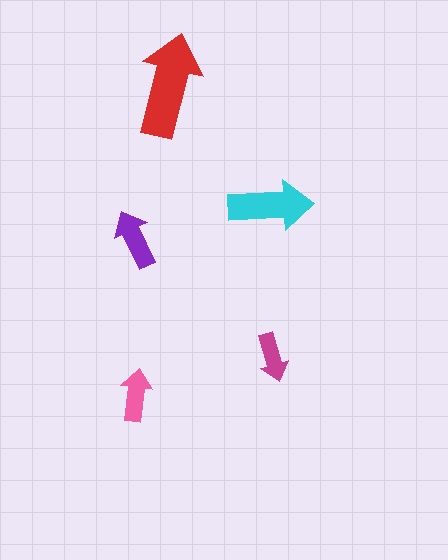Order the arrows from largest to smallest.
the red one, the cyan one, the purple one, the pink one, the magenta one.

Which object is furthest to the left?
The purple arrow is leftmost.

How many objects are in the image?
There are 5 objects in the image.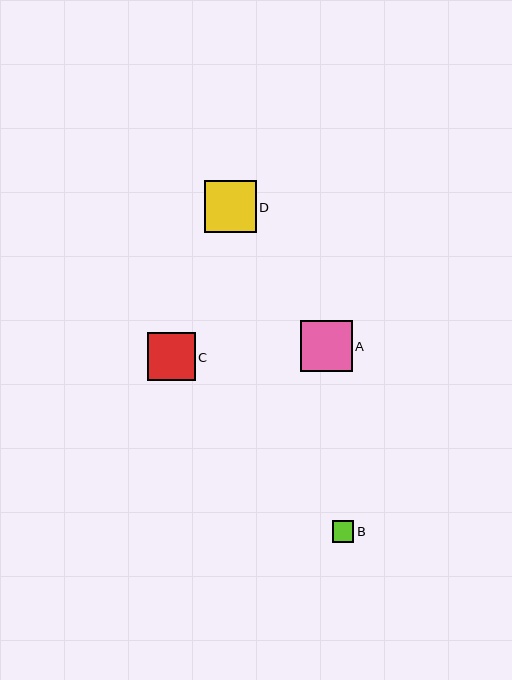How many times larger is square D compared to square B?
Square D is approximately 2.4 times the size of square B.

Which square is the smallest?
Square B is the smallest with a size of approximately 21 pixels.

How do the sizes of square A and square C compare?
Square A and square C are approximately the same size.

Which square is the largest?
Square D is the largest with a size of approximately 52 pixels.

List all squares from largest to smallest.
From largest to smallest: D, A, C, B.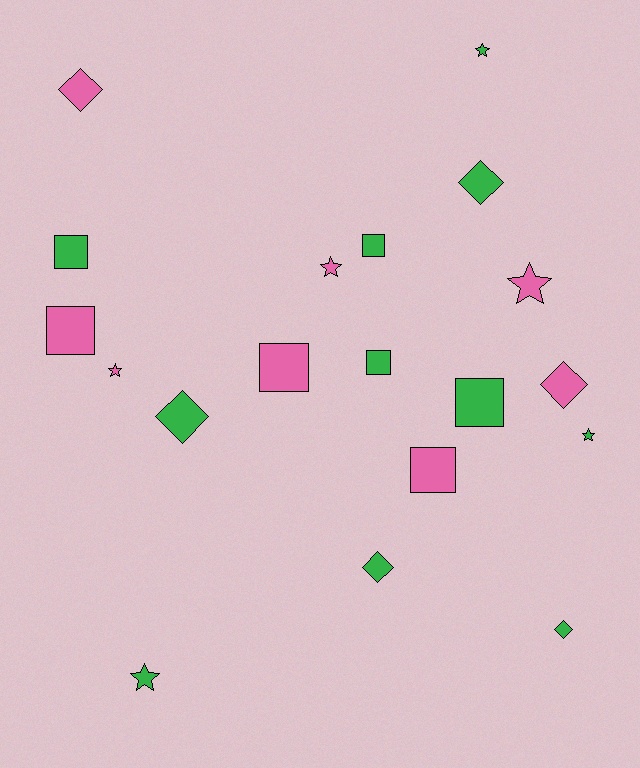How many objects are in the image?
There are 19 objects.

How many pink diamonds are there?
There are 2 pink diamonds.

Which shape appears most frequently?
Square, with 7 objects.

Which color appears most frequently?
Green, with 11 objects.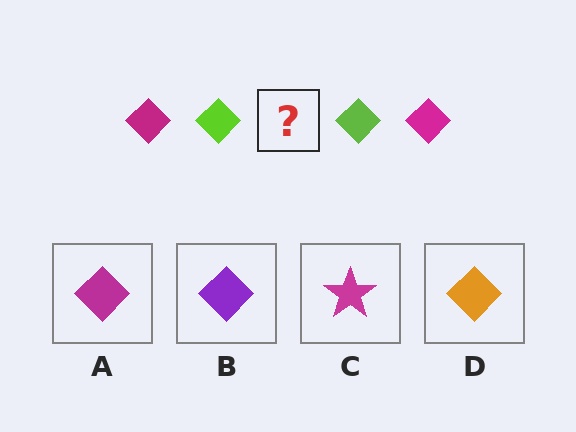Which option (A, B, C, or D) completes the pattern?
A.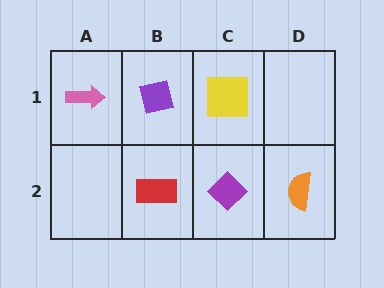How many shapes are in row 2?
3 shapes.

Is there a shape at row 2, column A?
No, that cell is empty.